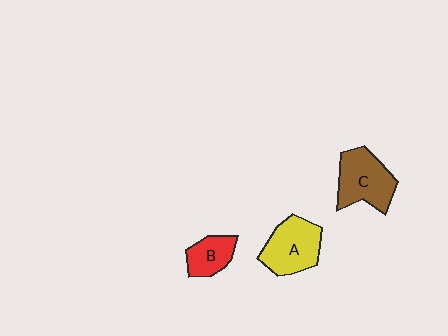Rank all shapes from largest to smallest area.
From largest to smallest: C (brown), A (yellow), B (red).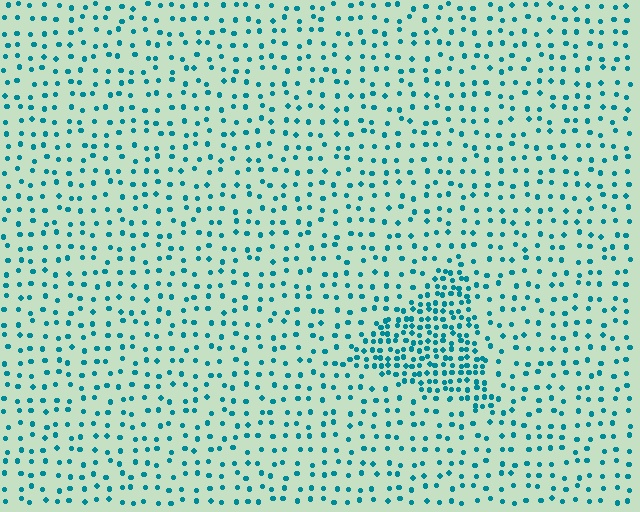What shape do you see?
I see a triangle.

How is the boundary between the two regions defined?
The boundary is defined by a change in element density (approximately 2.6x ratio). All elements are the same color, size, and shape.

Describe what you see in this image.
The image contains small teal elements arranged at two different densities. A triangle-shaped region is visible where the elements are more densely packed than the surrounding area.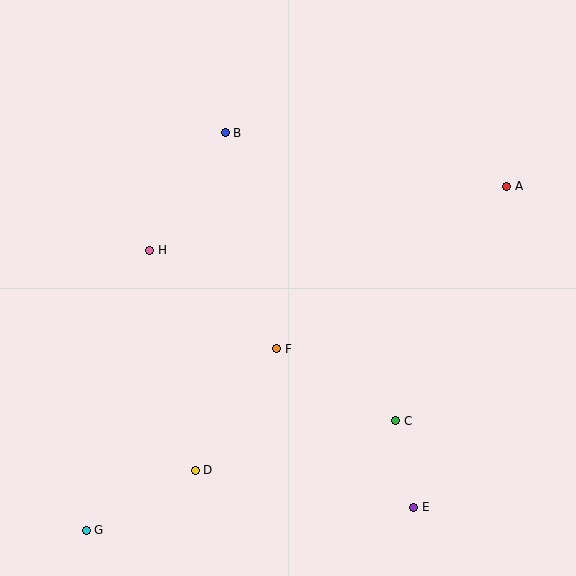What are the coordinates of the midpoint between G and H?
The midpoint between G and H is at (118, 390).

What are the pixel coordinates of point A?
Point A is at (507, 186).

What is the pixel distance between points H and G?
The distance between H and G is 287 pixels.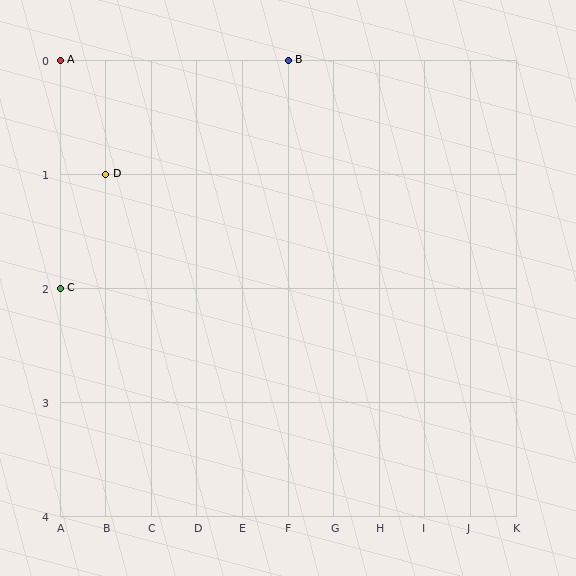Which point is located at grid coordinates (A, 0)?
Point A is at (A, 0).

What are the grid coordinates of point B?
Point B is at grid coordinates (F, 0).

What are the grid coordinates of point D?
Point D is at grid coordinates (B, 1).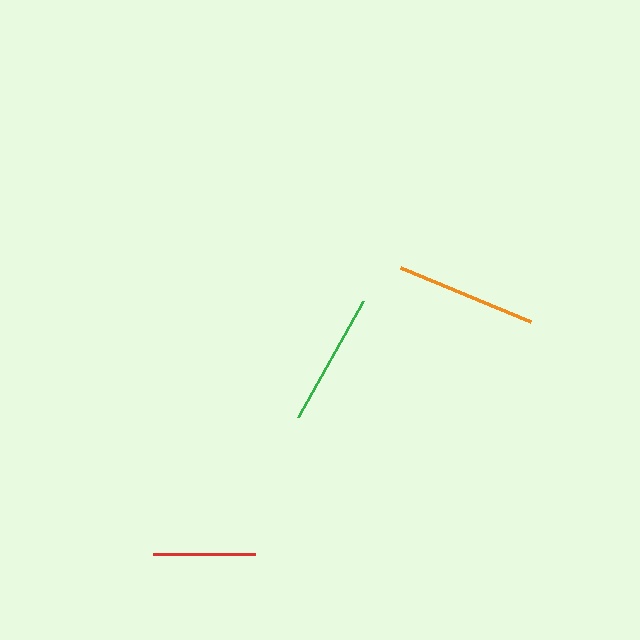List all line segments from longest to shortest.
From longest to shortest: orange, green, red.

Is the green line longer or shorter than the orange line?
The orange line is longer than the green line.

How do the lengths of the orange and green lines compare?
The orange and green lines are approximately the same length.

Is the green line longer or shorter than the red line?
The green line is longer than the red line.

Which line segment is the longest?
The orange line is the longest at approximately 140 pixels.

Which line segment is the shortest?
The red line is the shortest at approximately 103 pixels.